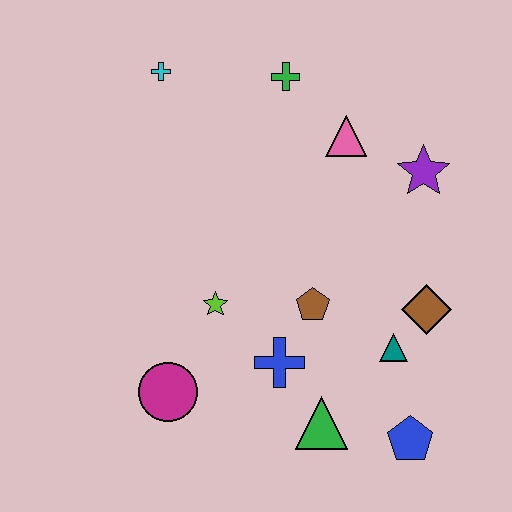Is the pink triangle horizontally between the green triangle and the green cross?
No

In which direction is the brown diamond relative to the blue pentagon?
The brown diamond is above the blue pentagon.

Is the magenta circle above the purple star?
No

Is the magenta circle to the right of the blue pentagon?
No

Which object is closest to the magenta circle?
The lime star is closest to the magenta circle.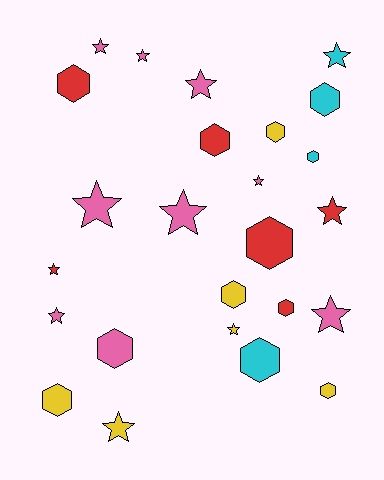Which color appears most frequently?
Pink, with 9 objects.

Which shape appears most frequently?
Star, with 13 objects.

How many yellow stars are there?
There are 2 yellow stars.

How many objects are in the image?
There are 25 objects.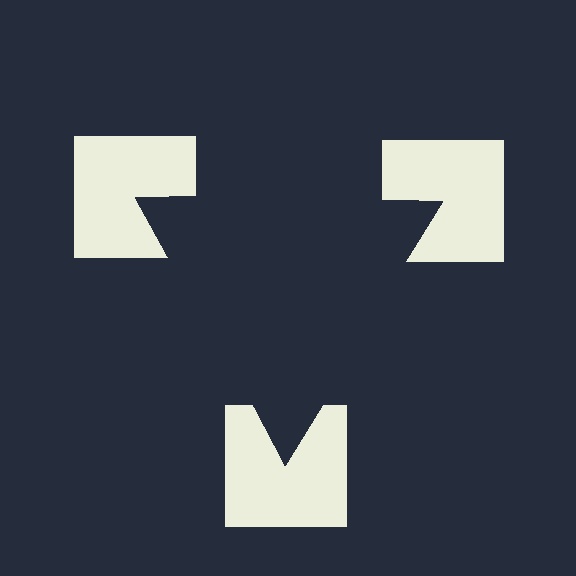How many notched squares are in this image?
There are 3 — one at each vertex of the illusory triangle.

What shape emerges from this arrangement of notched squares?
An illusory triangle — its edges are inferred from the aligned wedge cuts in the notched squares, not physically drawn.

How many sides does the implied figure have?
3 sides.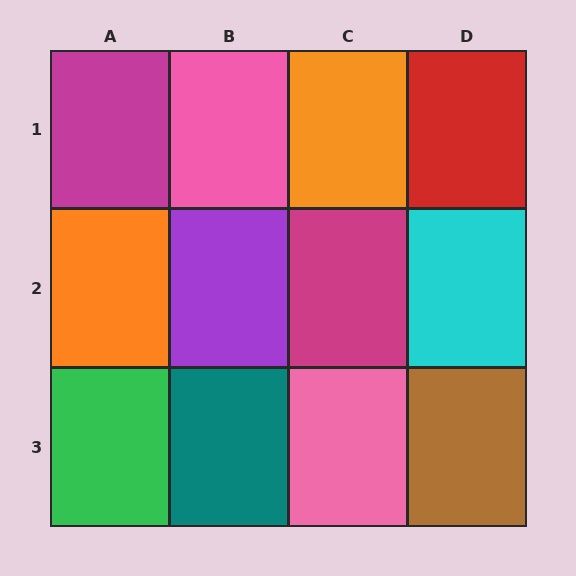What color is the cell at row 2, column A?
Orange.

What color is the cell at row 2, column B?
Purple.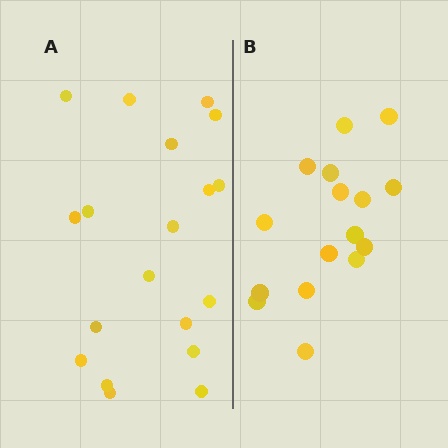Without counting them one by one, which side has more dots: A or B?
Region A (the left region) has more dots.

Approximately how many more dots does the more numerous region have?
Region A has just a few more — roughly 2 or 3 more dots than region B.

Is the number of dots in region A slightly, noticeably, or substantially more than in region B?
Region A has only slightly more — the two regions are fairly close. The ratio is roughly 1.2 to 1.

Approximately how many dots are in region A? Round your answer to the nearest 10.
About 20 dots. (The exact count is 19, which rounds to 20.)